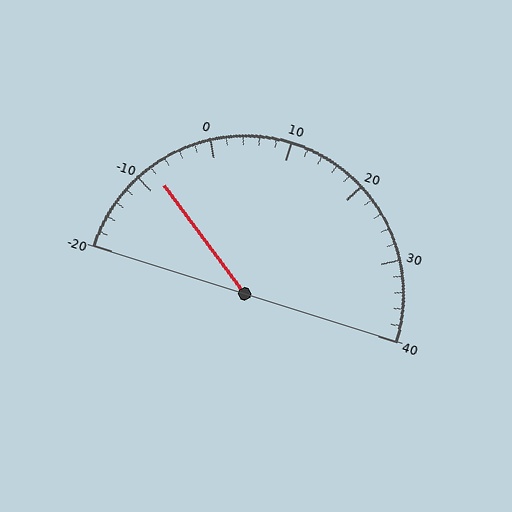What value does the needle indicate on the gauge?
The needle indicates approximately -8.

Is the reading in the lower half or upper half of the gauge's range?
The reading is in the lower half of the range (-20 to 40).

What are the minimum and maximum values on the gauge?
The gauge ranges from -20 to 40.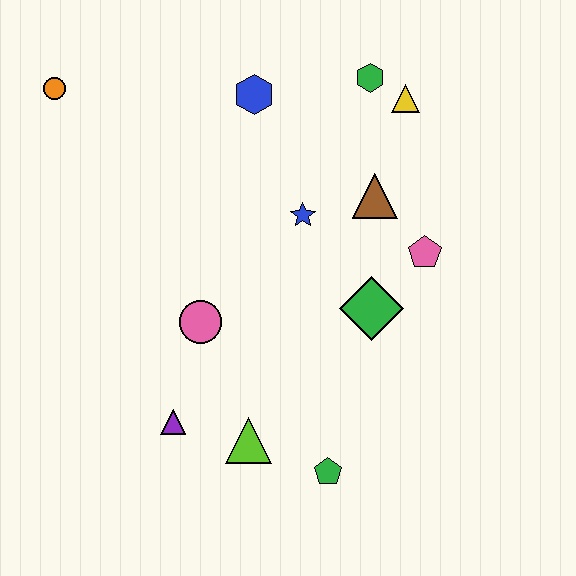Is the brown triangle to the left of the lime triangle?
No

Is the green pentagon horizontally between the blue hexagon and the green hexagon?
Yes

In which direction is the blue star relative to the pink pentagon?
The blue star is to the left of the pink pentagon.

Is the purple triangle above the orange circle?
No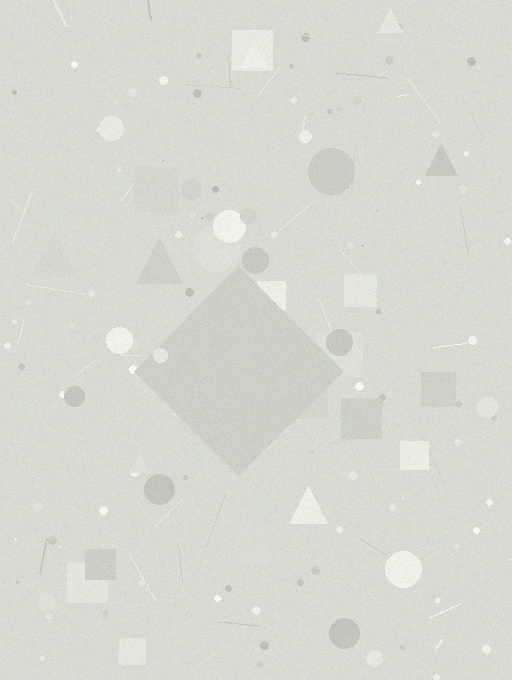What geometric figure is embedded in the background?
A diamond is embedded in the background.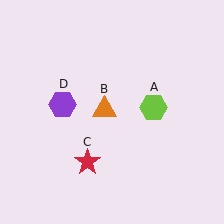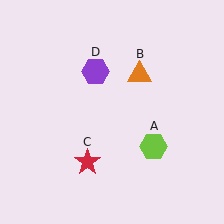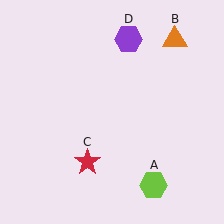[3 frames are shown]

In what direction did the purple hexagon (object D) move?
The purple hexagon (object D) moved up and to the right.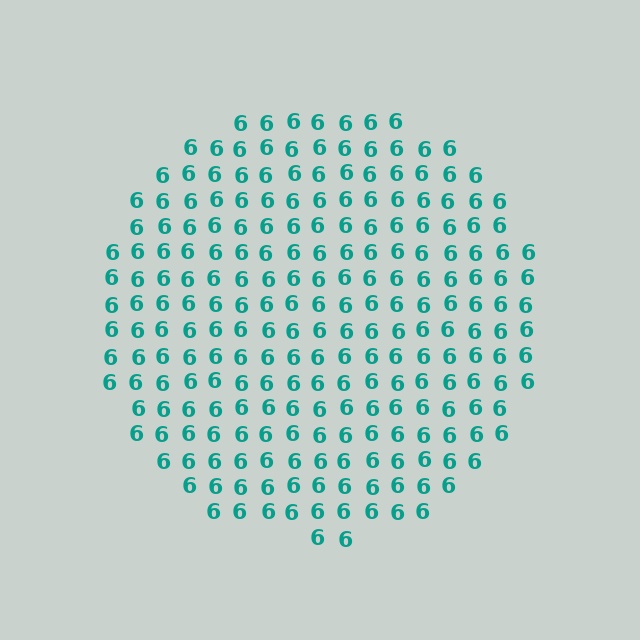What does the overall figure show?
The overall figure shows a circle.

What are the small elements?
The small elements are digit 6's.